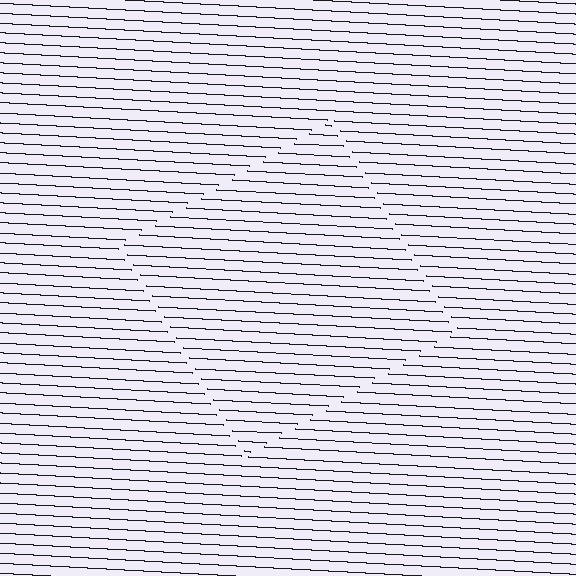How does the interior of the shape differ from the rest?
The interior of the shape contains the same grating, shifted by half a period — the contour is defined by the phase discontinuity where line-ends from the inner and outer gratings abut.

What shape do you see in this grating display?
An illusory square. The interior of the shape contains the same grating, shifted by half a period — the contour is defined by the phase discontinuity where line-ends from the inner and outer gratings abut.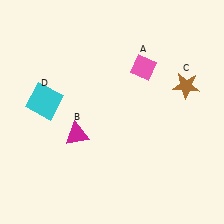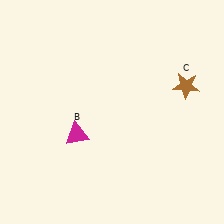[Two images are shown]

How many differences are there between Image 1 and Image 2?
There are 2 differences between the two images.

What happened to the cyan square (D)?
The cyan square (D) was removed in Image 2. It was in the top-left area of Image 1.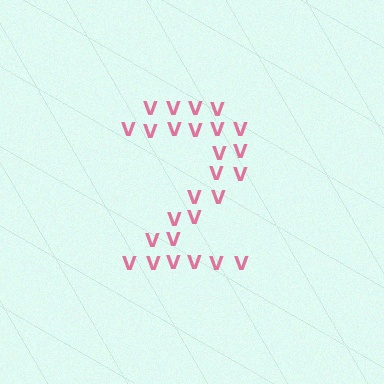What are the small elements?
The small elements are letter V's.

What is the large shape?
The large shape is the digit 2.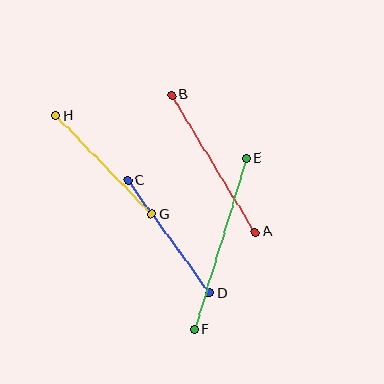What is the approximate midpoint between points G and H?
The midpoint is at approximately (104, 165) pixels.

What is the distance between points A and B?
The distance is approximately 160 pixels.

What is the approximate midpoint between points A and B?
The midpoint is at approximately (213, 164) pixels.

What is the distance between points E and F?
The distance is approximately 179 pixels.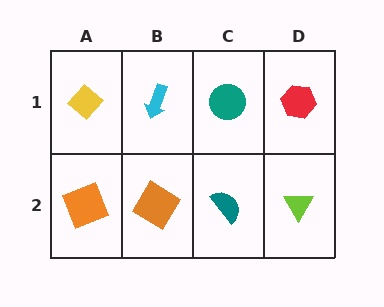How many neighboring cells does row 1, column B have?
3.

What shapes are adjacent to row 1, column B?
An orange diamond (row 2, column B), a yellow diamond (row 1, column A), a teal circle (row 1, column C).